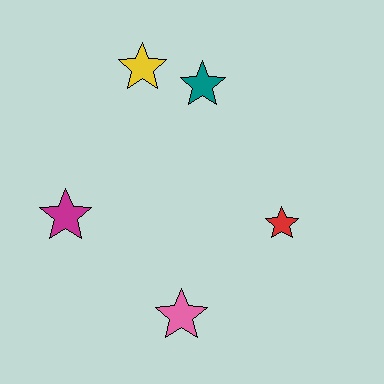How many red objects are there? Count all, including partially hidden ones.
There is 1 red object.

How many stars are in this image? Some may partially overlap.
There are 5 stars.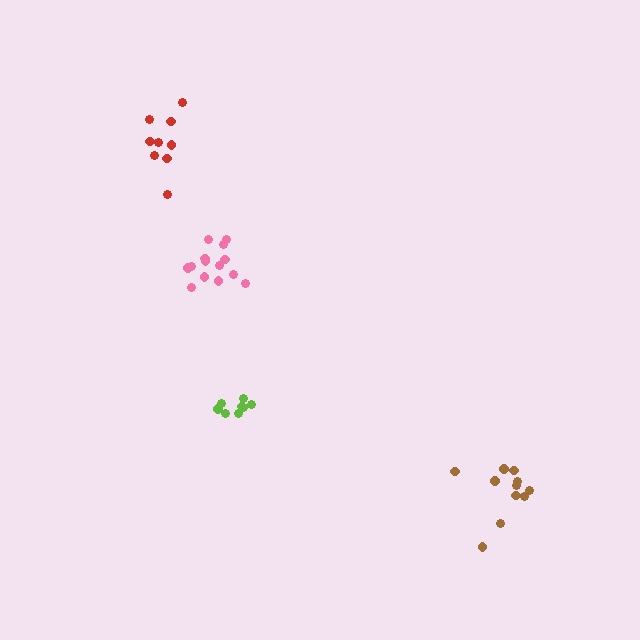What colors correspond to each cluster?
The clusters are colored: pink, lime, brown, red.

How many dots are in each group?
Group 1: 14 dots, Group 2: 8 dots, Group 3: 11 dots, Group 4: 9 dots (42 total).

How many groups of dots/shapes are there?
There are 4 groups.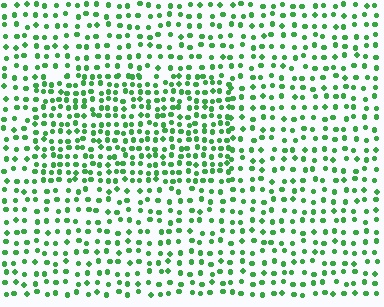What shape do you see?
I see a rectangle.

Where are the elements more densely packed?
The elements are more densely packed inside the rectangle boundary.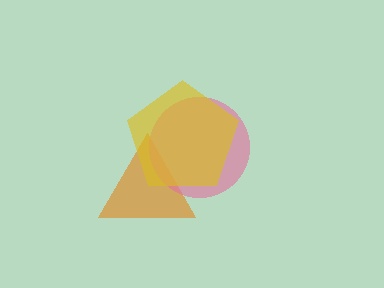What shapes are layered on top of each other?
The layered shapes are: an orange triangle, a pink circle, a yellow pentagon.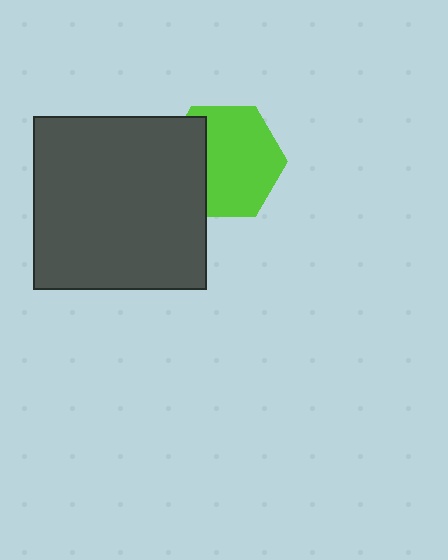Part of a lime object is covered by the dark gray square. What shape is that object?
It is a hexagon.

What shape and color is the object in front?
The object in front is a dark gray square.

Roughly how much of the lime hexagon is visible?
Most of it is visible (roughly 69%).